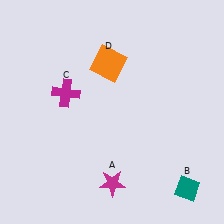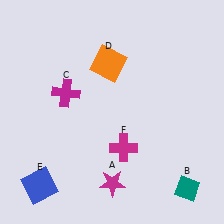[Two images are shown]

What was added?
A blue square (E), a magenta cross (F) were added in Image 2.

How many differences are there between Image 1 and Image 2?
There are 2 differences between the two images.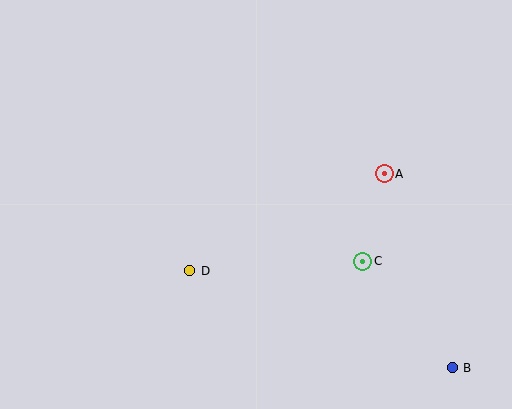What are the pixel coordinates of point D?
Point D is at (190, 271).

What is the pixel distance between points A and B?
The distance between A and B is 206 pixels.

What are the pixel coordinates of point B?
Point B is at (452, 368).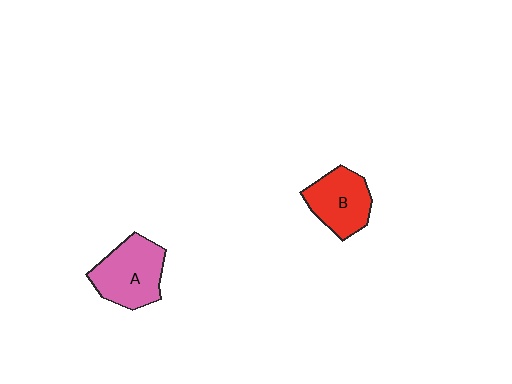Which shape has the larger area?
Shape A (pink).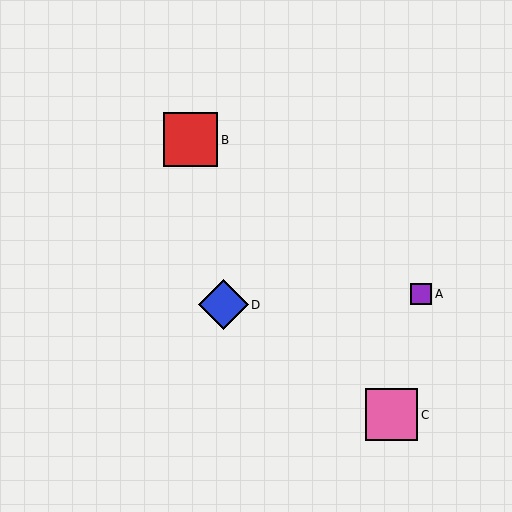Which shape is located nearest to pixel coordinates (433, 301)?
The purple square (labeled A) at (421, 294) is nearest to that location.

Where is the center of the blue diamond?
The center of the blue diamond is at (223, 305).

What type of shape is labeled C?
Shape C is a pink square.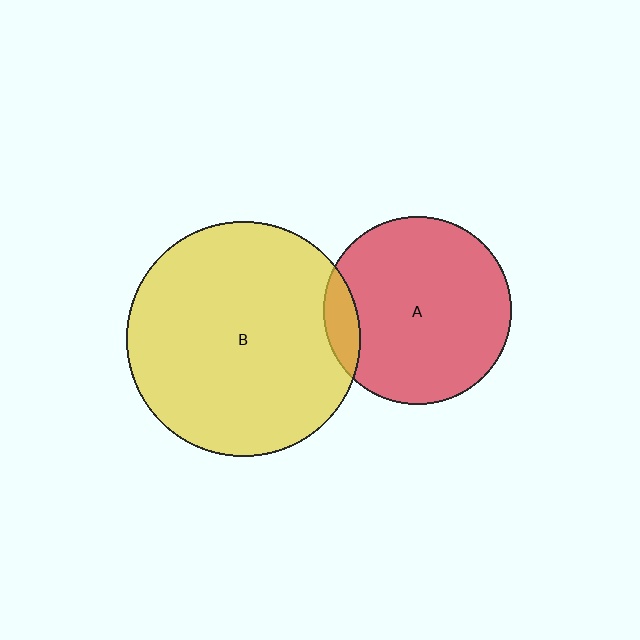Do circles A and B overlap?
Yes.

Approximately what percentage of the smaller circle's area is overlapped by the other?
Approximately 10%.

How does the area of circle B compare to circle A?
Approximately 1.5 times.